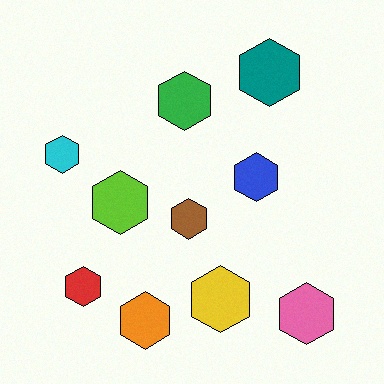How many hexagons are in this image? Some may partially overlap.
There are 10 hexagons.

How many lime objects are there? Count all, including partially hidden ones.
There is 1 lime object.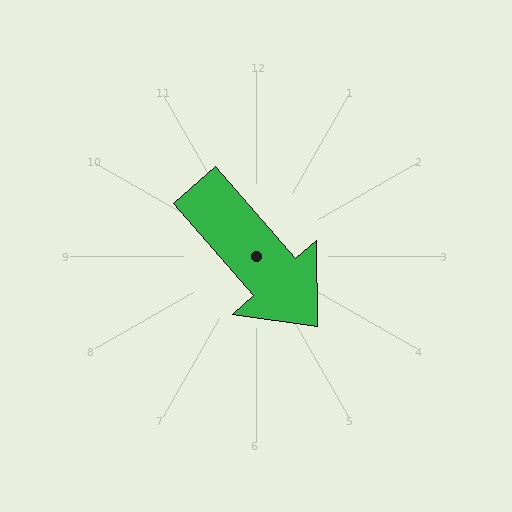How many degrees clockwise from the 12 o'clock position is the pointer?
Approximately 139 degrees.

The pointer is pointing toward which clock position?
Roughly 5 o'clock.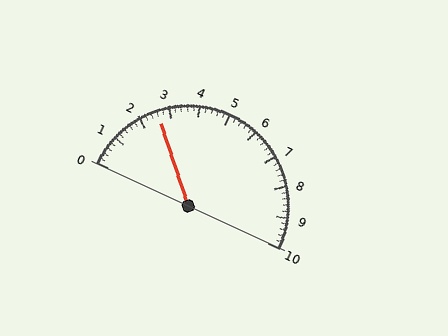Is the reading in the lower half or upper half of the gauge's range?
The reading is in the lower half of the range (0 to 10).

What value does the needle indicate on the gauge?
The needle indicates approximately 2.6.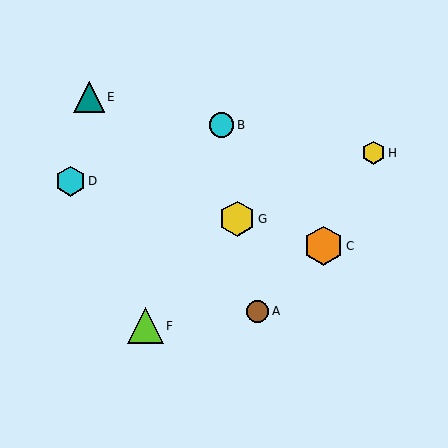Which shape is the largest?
The orange hexagon (labeled C) is the largest.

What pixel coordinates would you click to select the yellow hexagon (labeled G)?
Click at (237, 219) to select the yellow hexagon G.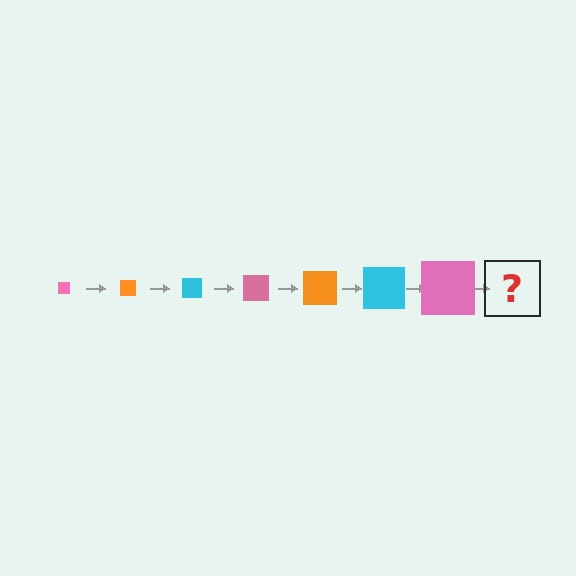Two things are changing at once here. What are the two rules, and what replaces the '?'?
The two rules are that the square grows larger each step and the color cycles through pink, orange, and cyan. The '?' should be an orange square, larger than the previous one.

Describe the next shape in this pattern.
It should be an orange square, larger than the previous one.